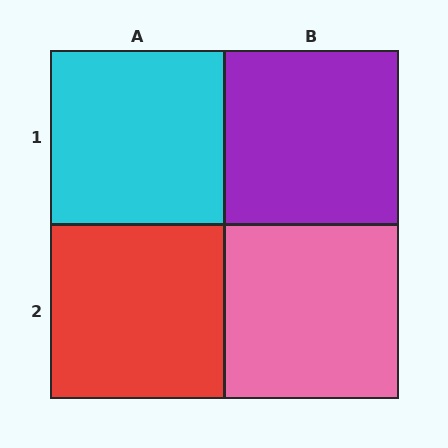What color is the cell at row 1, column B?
Purple.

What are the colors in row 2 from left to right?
Red, pink.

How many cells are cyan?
1 cell is cyan.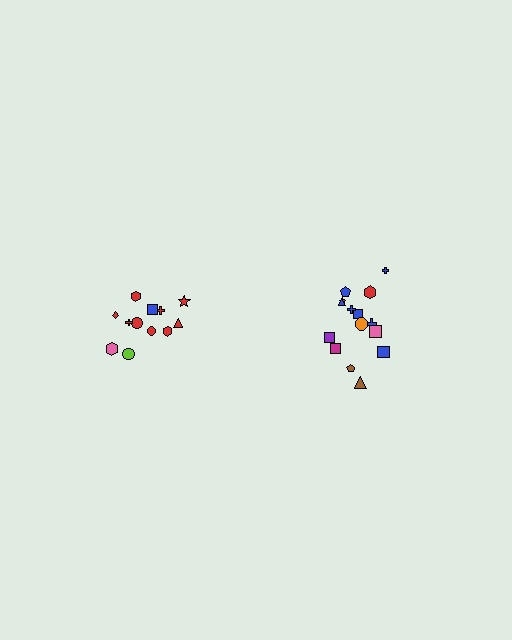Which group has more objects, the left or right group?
The right group.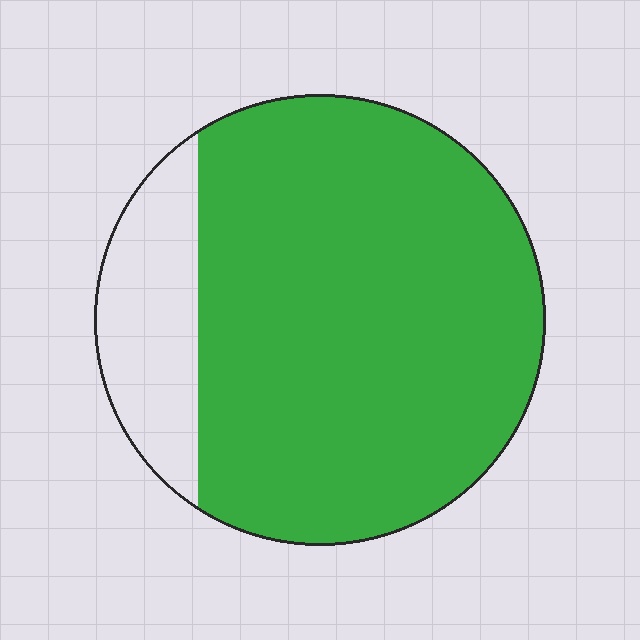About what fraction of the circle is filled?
About five sixths (5/6).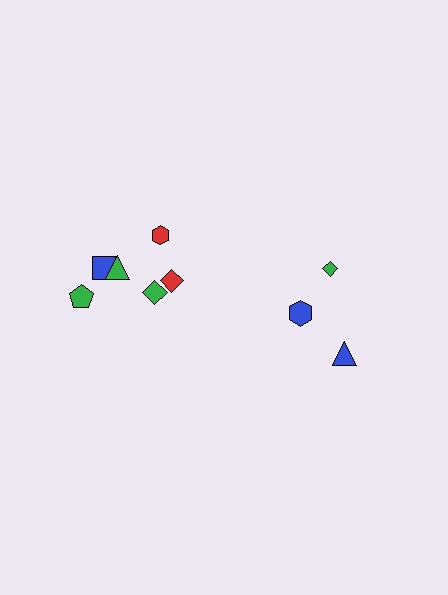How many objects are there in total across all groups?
There are 9 objects.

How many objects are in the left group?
There are 6 objects.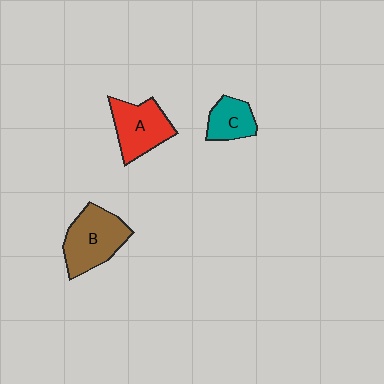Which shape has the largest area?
Shape B (brown).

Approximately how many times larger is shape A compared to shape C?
Approximately 1.6 times.